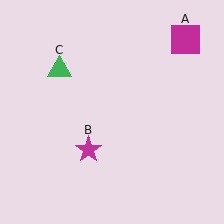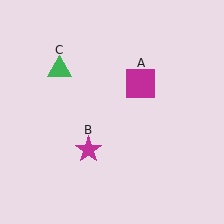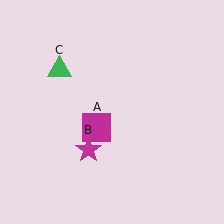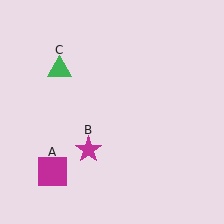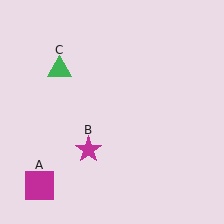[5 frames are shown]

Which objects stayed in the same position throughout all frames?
Magenta star (object B) and green triangle (object C) remained stationary.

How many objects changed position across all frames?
1 object changed position: magenta square (object A).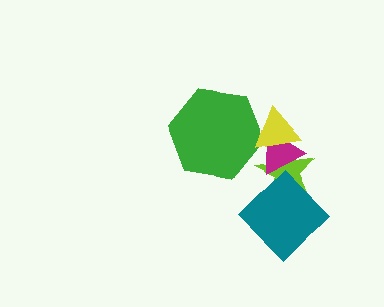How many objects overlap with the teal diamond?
2 objects overlap with the teal diamond.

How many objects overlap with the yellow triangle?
3 objects overlap with the yellow triangle.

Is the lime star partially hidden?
Yes, it is partially covered by another shape.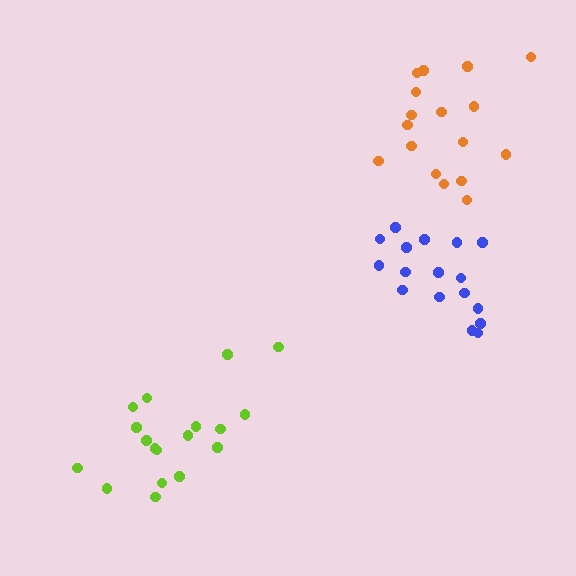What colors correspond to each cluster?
The clusters are colored: orange, blue, lime.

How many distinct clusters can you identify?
There are 3 distinct clusters.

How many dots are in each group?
Group 1: 17 dots, Group 2: 17 dots, Group 3: 18 dots (52 total).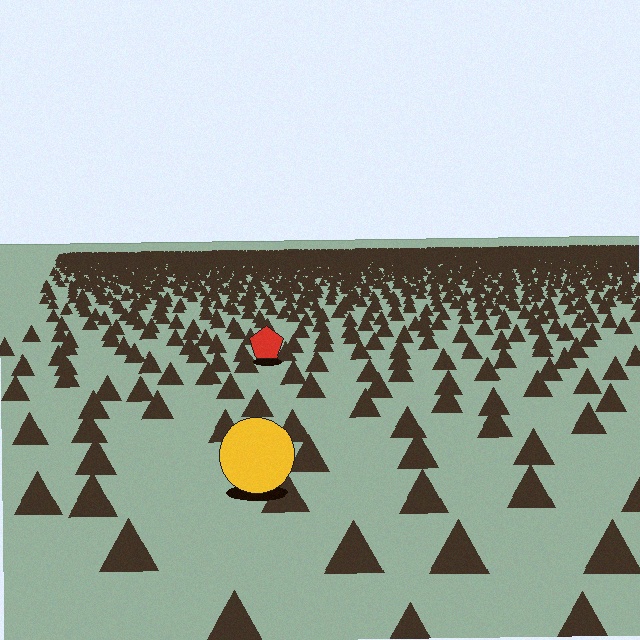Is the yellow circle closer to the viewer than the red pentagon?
Yes. The yellow circle is closer — you can tell from the texture gradient: the ground texture is coarser near it.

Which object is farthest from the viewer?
The red pentagon is farthest from the viewer. It appears smaller and the ground texture around it is denser.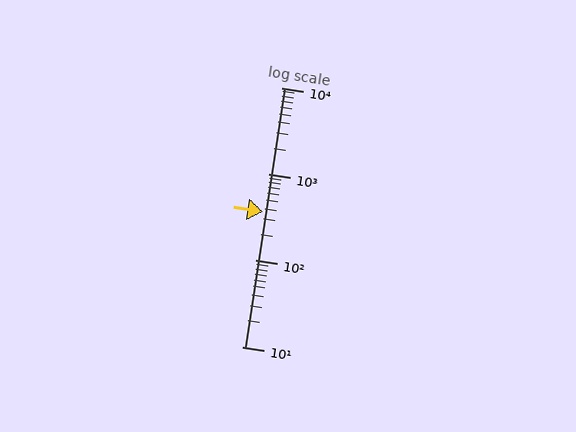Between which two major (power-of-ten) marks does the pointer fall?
The pointer is between 100 and 1000.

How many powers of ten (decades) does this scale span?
The scale spans 3 decades, from 10 to 10000.